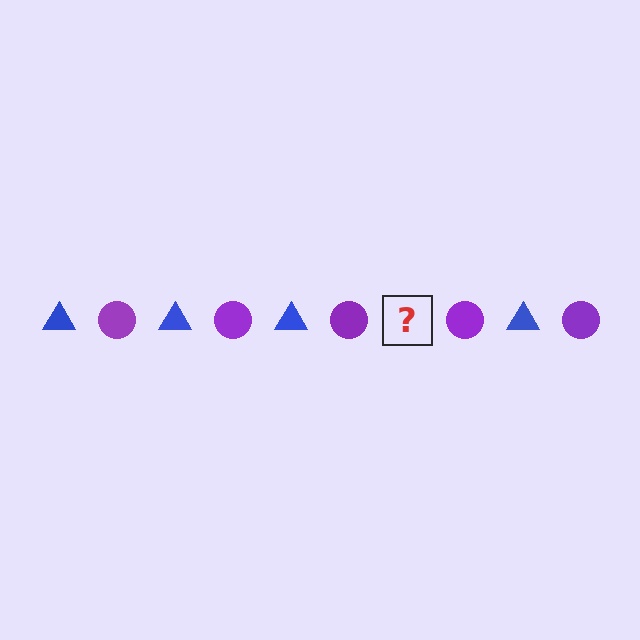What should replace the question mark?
The question mark should be replaced with a blue triangle.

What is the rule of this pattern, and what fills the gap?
The rule is that the pattern alternates between blue triangle and purple circle. The gap should be filled with a blue triangle.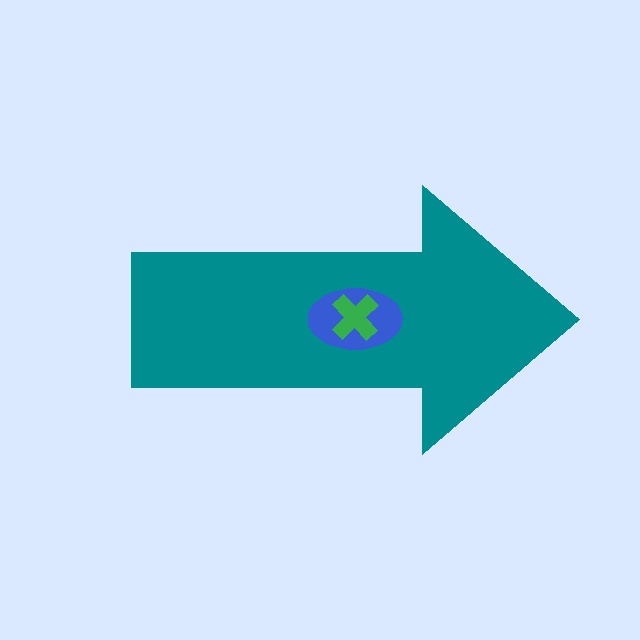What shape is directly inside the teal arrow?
The blue ellipse.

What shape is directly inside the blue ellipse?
The green cross.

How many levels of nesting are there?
3.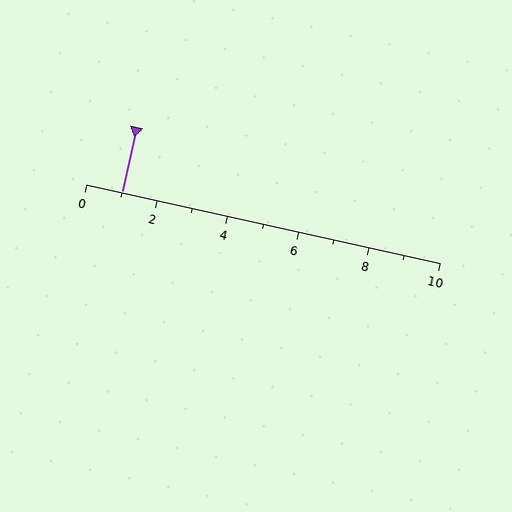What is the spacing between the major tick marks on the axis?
The major ticks are spaced 2 apart.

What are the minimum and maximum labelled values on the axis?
The axis runs from 0 to 10.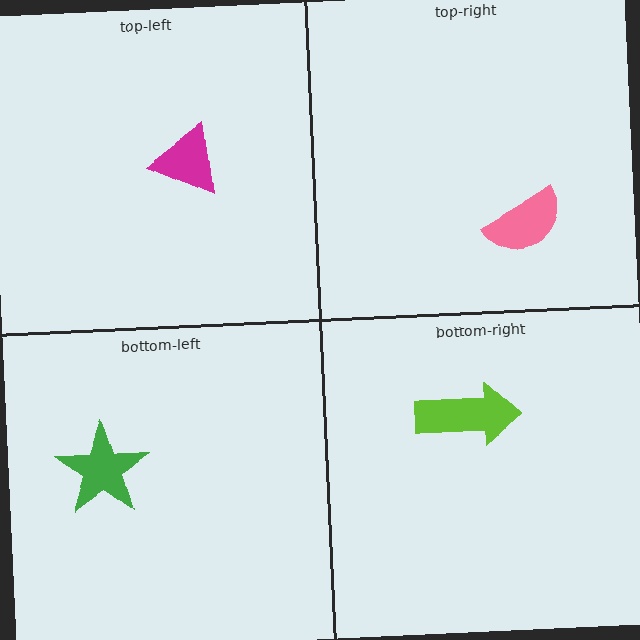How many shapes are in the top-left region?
1.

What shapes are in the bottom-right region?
The lime arrow.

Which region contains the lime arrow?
The bottom-right region.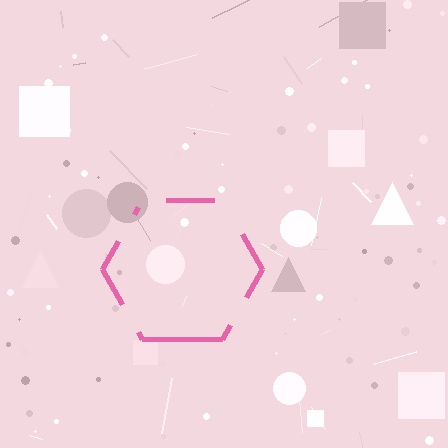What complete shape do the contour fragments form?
The contour fragments form a hexagon.